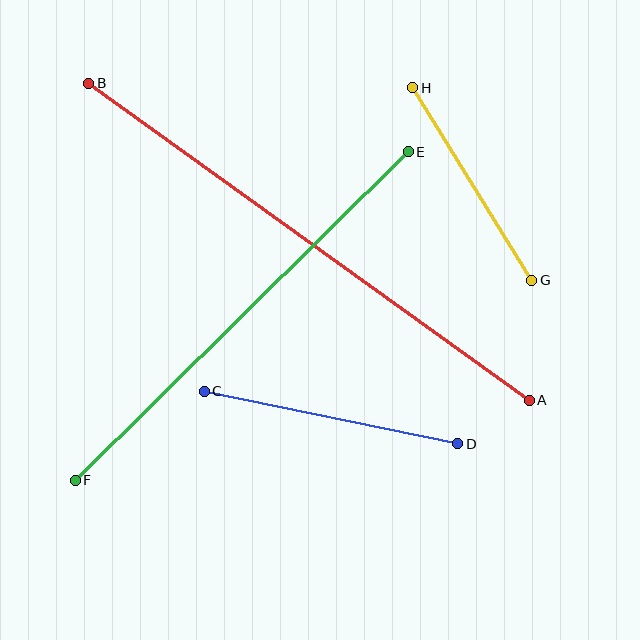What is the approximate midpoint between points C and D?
The midpoint is at approximately (331, 418) pixels.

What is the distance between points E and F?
The distance is approximately 467 pixels.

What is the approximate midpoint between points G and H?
The midpoint is at approximately (472, 184) pixels.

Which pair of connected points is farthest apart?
Points A and B are farthest apart.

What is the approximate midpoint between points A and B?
The midpoint is at approximately (309, 242) pixels.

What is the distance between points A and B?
The distance is approximately 543 pixels.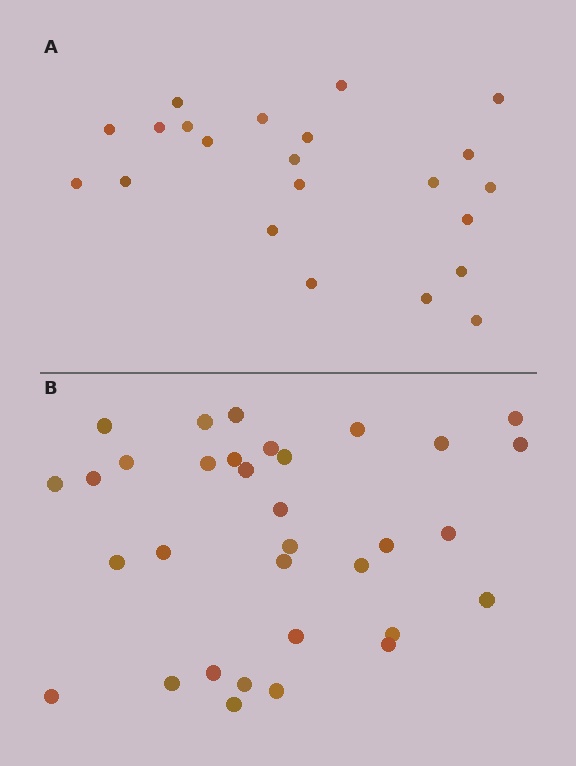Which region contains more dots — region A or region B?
Region B (the bottom region) has more dots.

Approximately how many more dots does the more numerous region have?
Region B has roughly 12 or so more dots than region A.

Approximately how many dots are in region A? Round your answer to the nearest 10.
About 20 dots. (The exact count is 22, which rounds to 20.)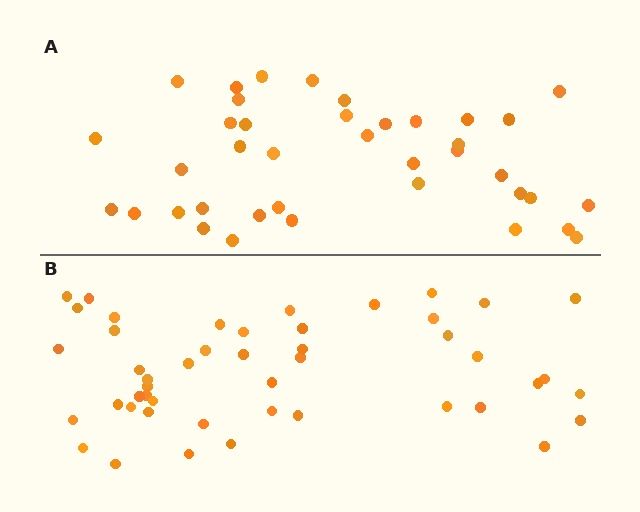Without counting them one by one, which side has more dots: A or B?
Region B (the bottom region) has more dots.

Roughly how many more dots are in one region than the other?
Region B has roughly 8 or so more dots than region A.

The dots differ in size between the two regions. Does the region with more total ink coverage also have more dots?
No. Region A has more total ink coverage because its dots are larger, but region B actually contains more individual dots. Total area can be misleading — the number of items is what matters here.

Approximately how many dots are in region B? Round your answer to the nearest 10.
About 50 dots. (The exact count is 47, which rounds to 50.)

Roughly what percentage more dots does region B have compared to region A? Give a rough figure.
About 20% more.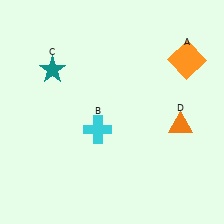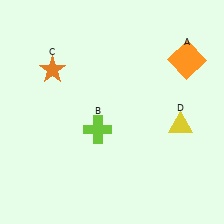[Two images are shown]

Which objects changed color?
B changed from cyan to lime. C changed from teal to orange. D changed from orange to yellow.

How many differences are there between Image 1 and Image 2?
There are 3 differences between the two images.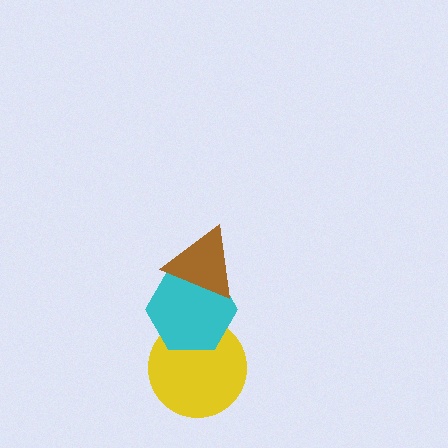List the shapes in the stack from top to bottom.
From top to bottom: the brown triangle, the cyan hexagon, the yellow circle.